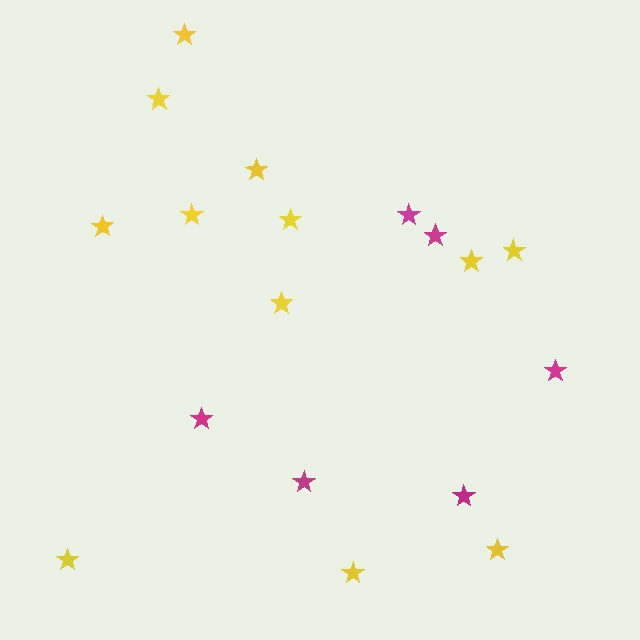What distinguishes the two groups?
There are 2 groups: one group of magenta stars (6) and one group of yellow stars (12).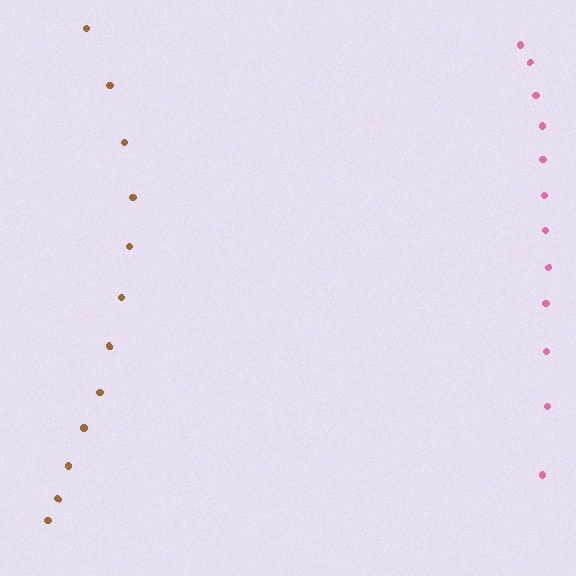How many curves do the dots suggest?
There are 2 distinct paths.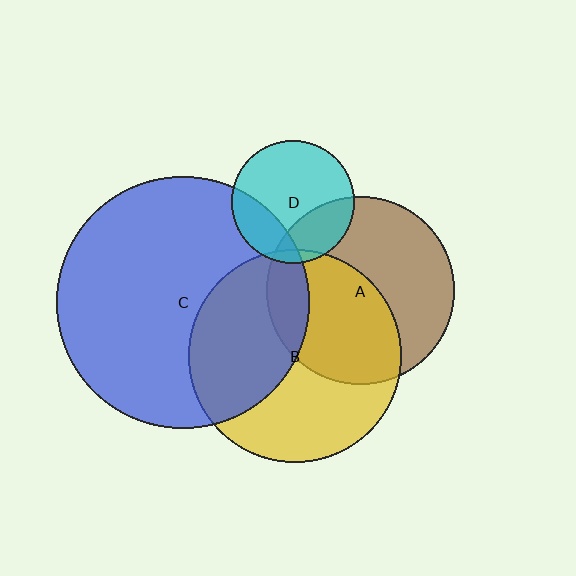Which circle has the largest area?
Circle C (blue).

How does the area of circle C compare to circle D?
Approximately 4.2 times.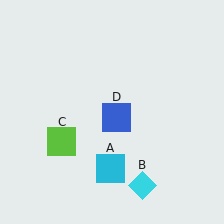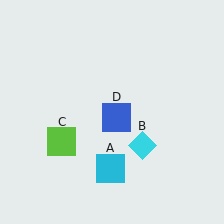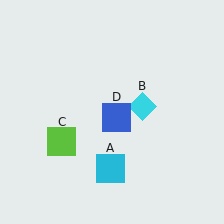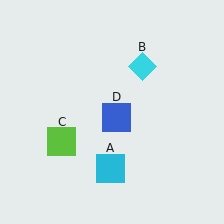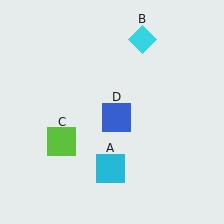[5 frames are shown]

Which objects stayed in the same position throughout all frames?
Cyan square (object A) and lime square (object C) and blue square (object D) remained stationary.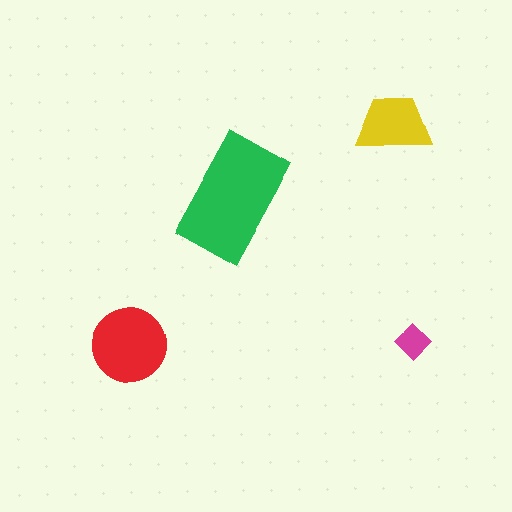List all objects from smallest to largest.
The magenta diamond, the yellow trapezoid, the red circle, the green rectangle.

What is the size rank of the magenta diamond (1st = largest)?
4th.